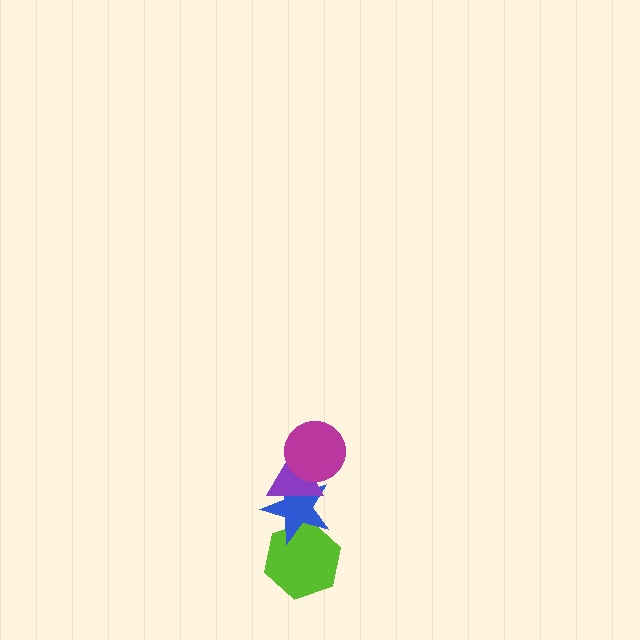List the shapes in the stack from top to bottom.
From top to bottom: the magenta circle, the purple triangle, the blue star, the lime hexagon.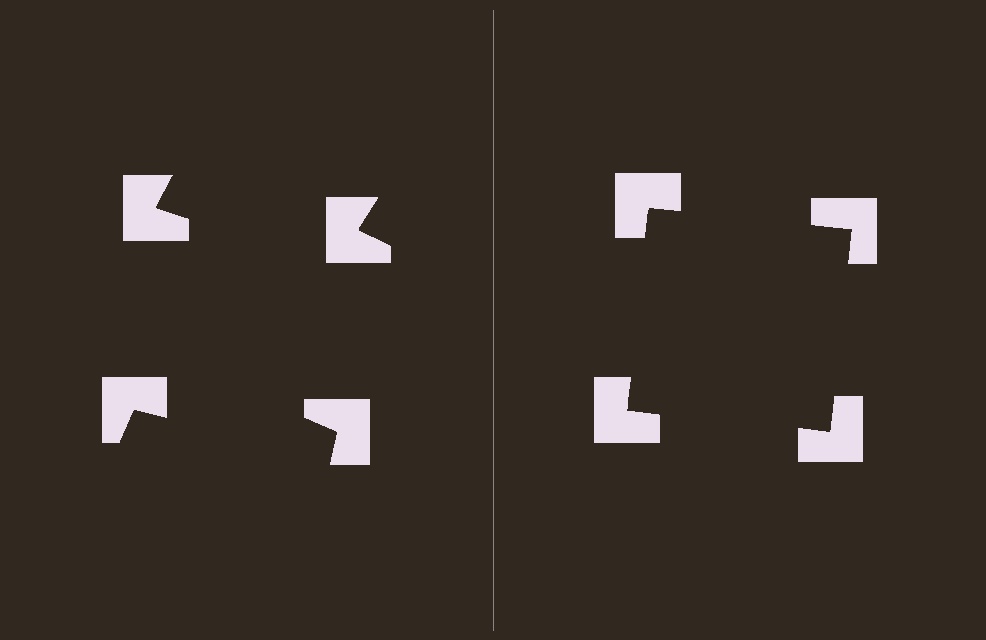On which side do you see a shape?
An illusory square appears on the right side. On the left side the wedge cuts are rotated, so no coherent shape forms.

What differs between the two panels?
The notched squares are positioned identically on both sides; only the wedge orientations differ. On the right they align to a square; on the left they are misaligned.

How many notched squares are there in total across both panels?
8 — 4 on each side.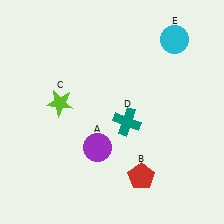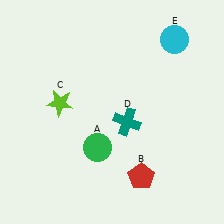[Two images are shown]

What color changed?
The circle (A) changed from purple in Image 1 to green in Image 2.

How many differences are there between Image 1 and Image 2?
There is 1 difference between the two images.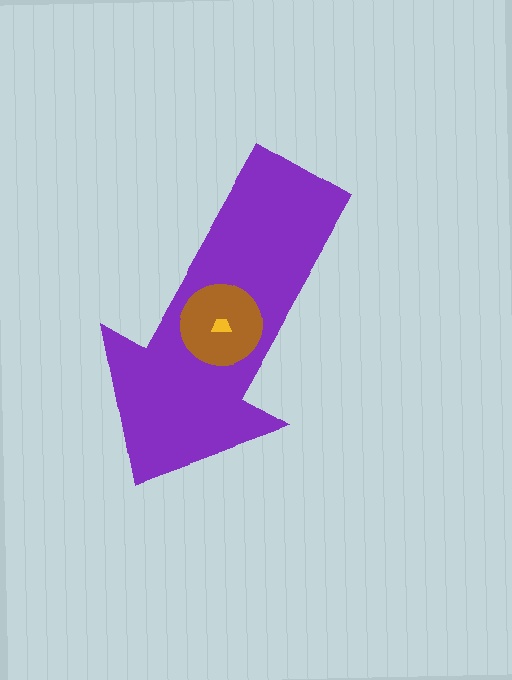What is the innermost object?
The yellow trapezoid.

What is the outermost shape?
The purple arrow.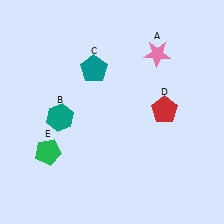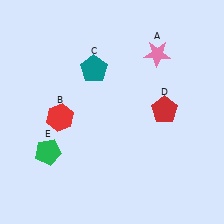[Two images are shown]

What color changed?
The hexagon (B) changed from teal in Image 1 to red in Image 2.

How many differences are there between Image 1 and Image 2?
There is 1 difference between the two images.